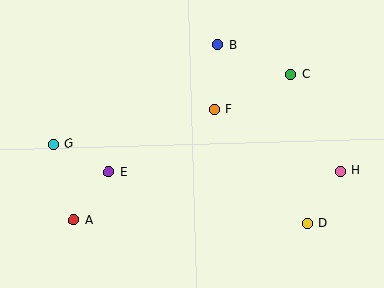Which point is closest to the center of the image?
Point F at (214, 110) is closest to the center.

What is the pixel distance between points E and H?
The distance between E and H is 232 pixels.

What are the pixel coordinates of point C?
Point C is at (291, 74).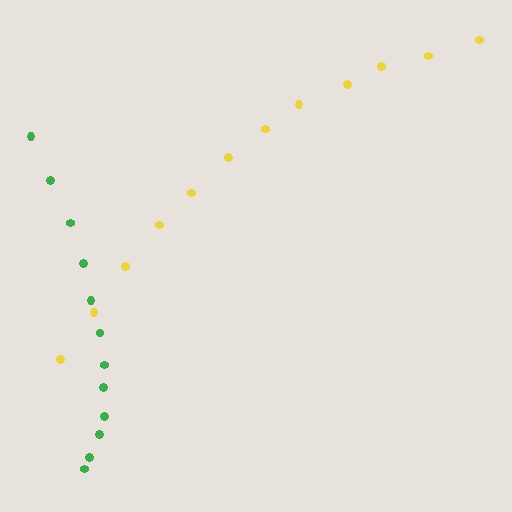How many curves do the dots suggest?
There are 2 distinct paths.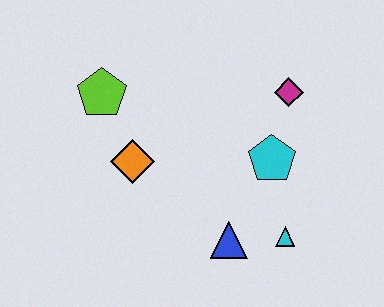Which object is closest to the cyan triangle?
The blue triangle is closest to the cyan triangle.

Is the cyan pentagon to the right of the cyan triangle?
No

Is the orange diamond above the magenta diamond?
No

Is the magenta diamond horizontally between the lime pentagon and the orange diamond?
No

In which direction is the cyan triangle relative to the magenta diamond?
The cyan triangle is below the magenta diamond.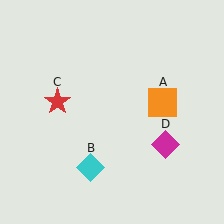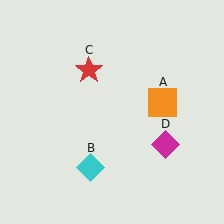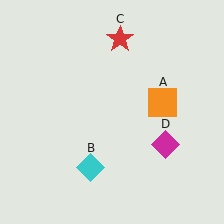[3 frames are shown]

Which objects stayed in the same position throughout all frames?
Orange square (object A) and cyan diamond (object B) and magenta diamond (object D) remained stationary.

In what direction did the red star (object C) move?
The red star (object C) moved up and to the right.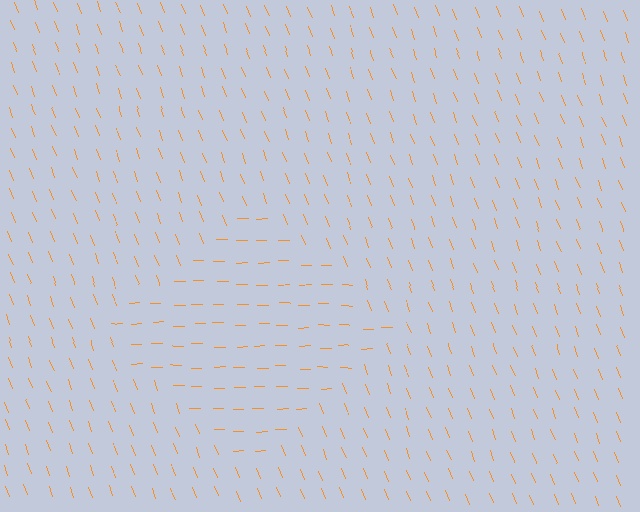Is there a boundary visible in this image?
Yes, there is a texture boundary formed by a change in line orientation.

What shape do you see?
I see a diamond.